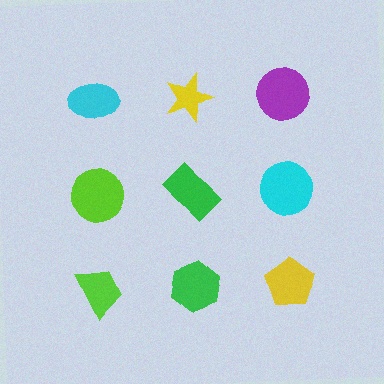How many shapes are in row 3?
3 shapes.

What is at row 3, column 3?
A yellow pentagon.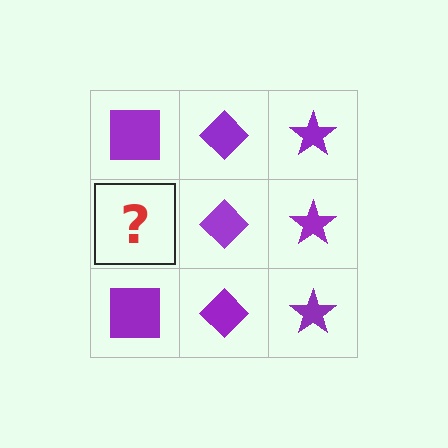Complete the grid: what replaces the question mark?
The question mark should be replaced with a purple square.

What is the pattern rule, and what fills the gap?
The rule is that each column has a consistent shape. The gap should be filled with a purple square.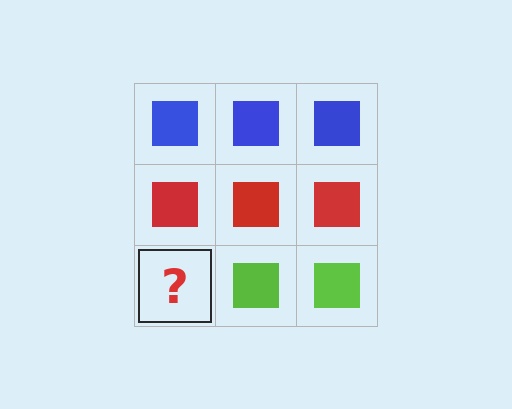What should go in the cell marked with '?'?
The missing cell should contain a lime square.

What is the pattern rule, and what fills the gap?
The rule is that each row has a consistent color. The gap should be filled with a lime square.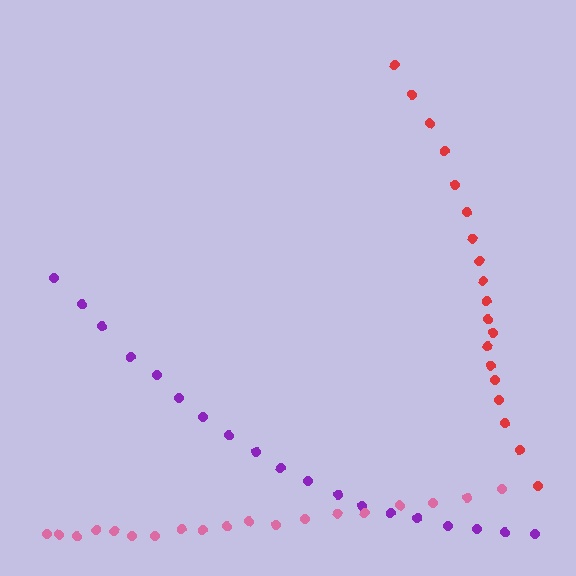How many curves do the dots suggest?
There are 3 distinct paths.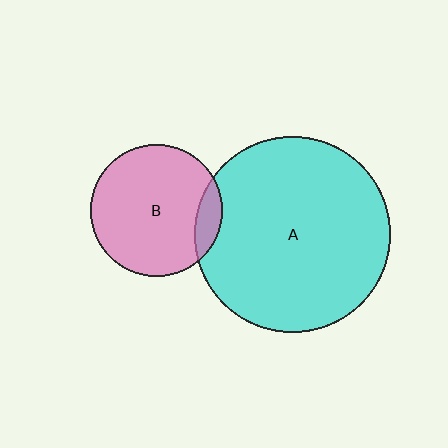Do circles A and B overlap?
Yes.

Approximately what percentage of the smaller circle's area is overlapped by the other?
Approximately 10%.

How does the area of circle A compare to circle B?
Approximately 2.2 times.